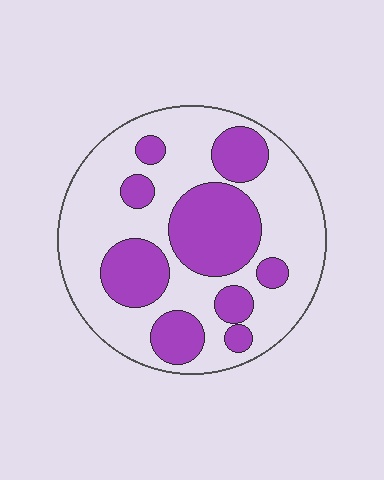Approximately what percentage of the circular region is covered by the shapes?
Approximately 35%.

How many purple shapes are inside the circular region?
9.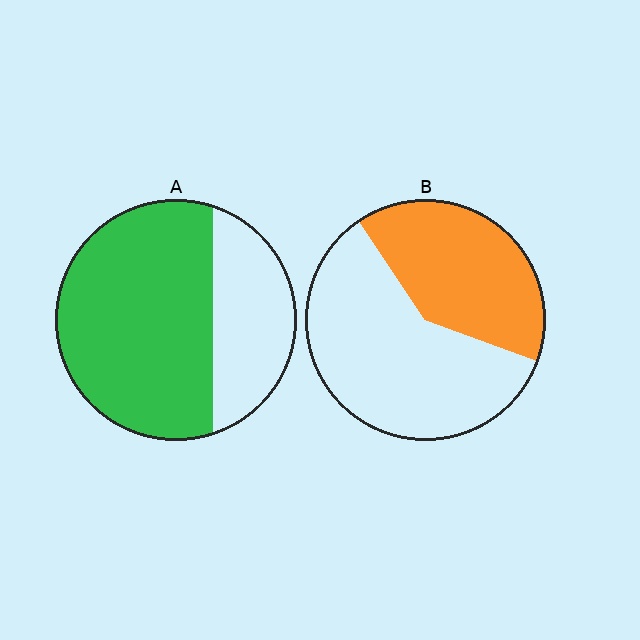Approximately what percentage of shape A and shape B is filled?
A is approximately 70% and B is approximately 40%.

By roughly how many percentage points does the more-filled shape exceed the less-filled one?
By roughly 30 percentage points (A over B).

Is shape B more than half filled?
No.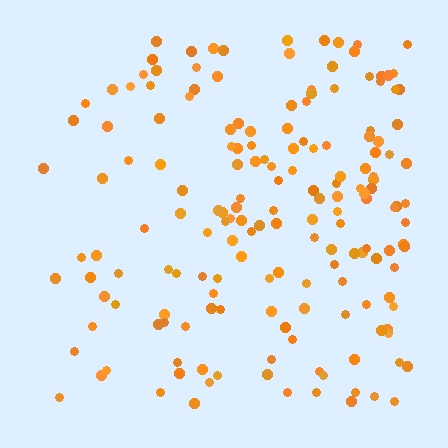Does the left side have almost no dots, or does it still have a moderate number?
Still a moderate number, just noticeably fewer than the right.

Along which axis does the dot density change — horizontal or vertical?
Horizontal.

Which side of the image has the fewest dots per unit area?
The left.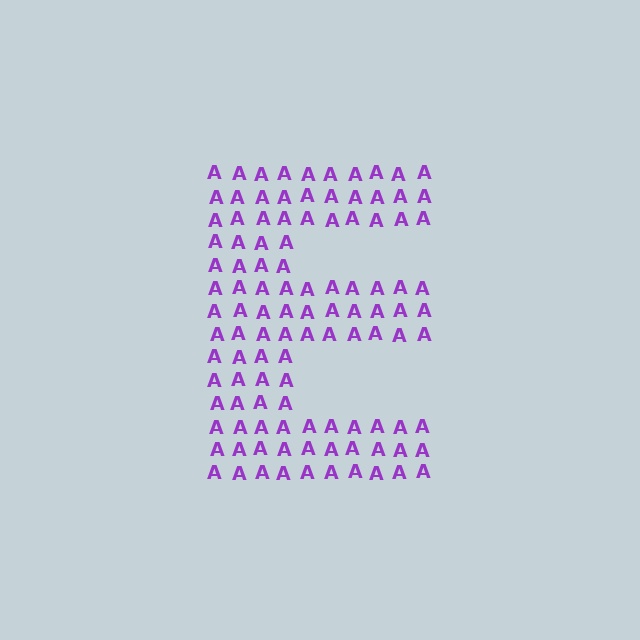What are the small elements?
The small elements are letter A's.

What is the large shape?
The large shape is the letter E.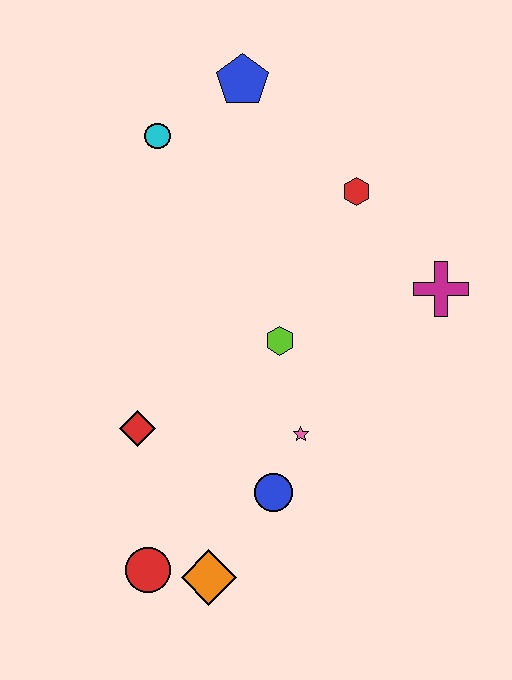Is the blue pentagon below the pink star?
No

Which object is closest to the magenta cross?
The red hexagon is closest to the magenta cross.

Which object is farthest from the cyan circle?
The orange diamond is farthest from the cyan circle.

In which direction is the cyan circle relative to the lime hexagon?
The cyan circle is above the lime hexagon.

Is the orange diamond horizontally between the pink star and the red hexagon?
No